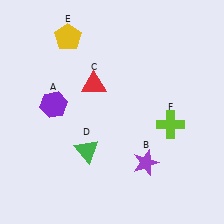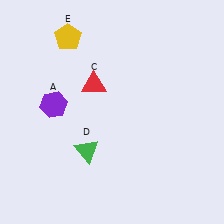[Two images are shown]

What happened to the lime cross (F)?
The lime cross (F) was removed in Image 2. It was in the bottom-right area of Image 1.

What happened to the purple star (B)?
The purple star (B) was removed in Image 2. It was in the bottom-right area of Image 1.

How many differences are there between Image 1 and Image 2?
There are 2 differences between the two images.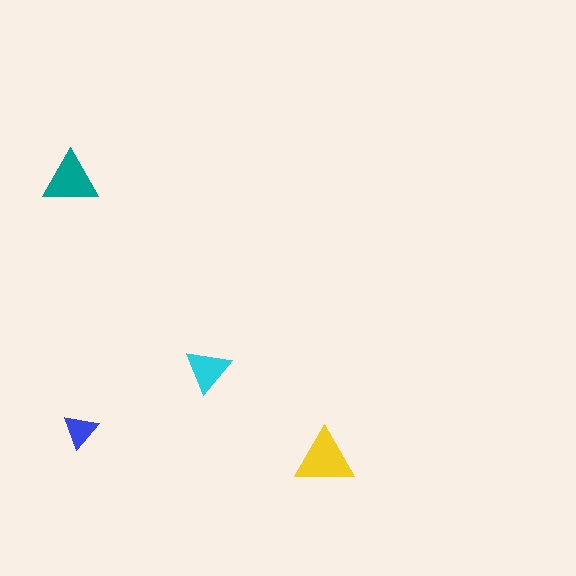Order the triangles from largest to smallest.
the yellow one, the teal one, the cyan one, the blue one.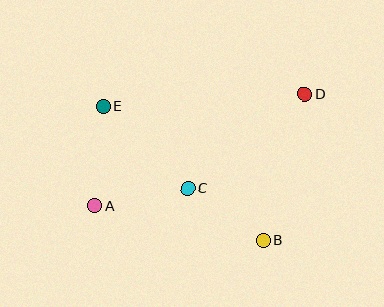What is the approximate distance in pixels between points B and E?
The distance between B and E is approximately 209 pixels.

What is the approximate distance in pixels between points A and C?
The distance between A and C is approximately 94 pixels.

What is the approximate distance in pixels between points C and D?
The distance between C and D is approximately 150 pixels.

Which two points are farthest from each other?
Points A and D are farthest from each other.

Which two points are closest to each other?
Points B and C are closest to each other.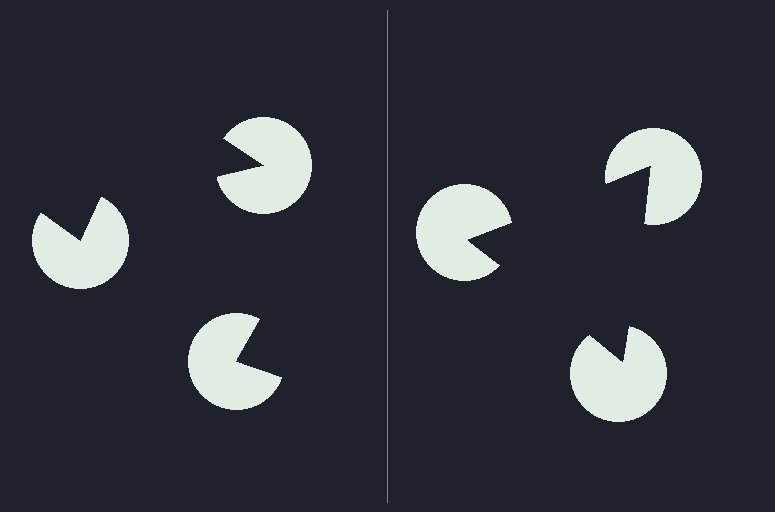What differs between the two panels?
The pac-man discs are positioned identically on both sides; only the wedge orientations differ. On the right they align to a triangle; on the left they are misaligned.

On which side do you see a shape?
An illusory triangle appears on the right side. On the left side the wedge cuts are rotated, so no coherent shape forms.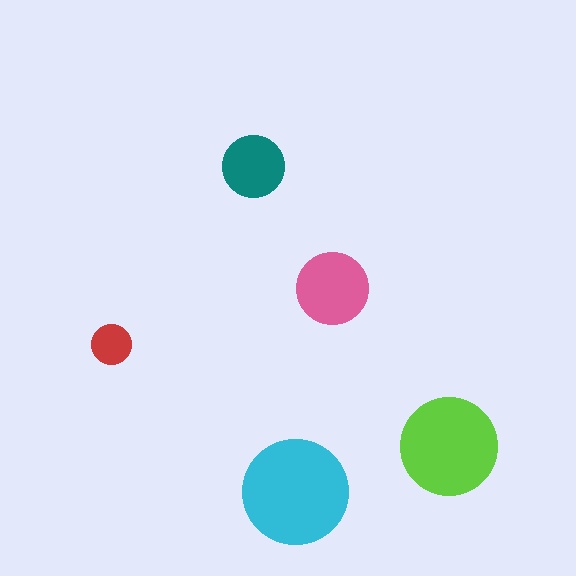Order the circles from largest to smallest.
the cyan one, the lime one, the pink one, the teal one, the red one.